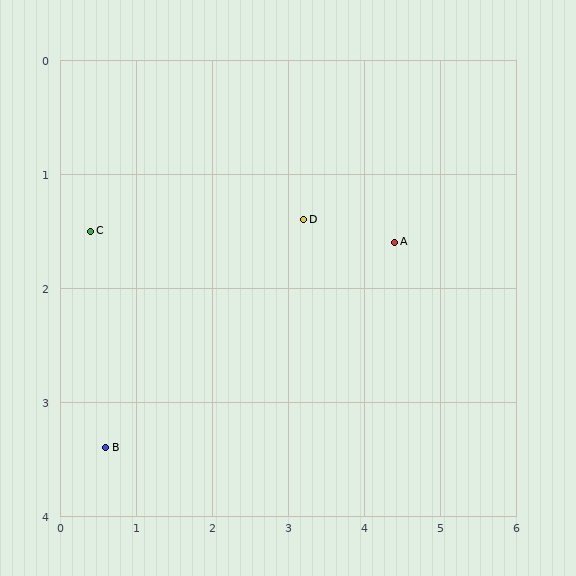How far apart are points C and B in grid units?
Points C and B are about 1.9 grid units apart.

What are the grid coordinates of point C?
Point C is at approximately (0.4, 1.5).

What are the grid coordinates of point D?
Point D is at approximately (3.2, 1.4).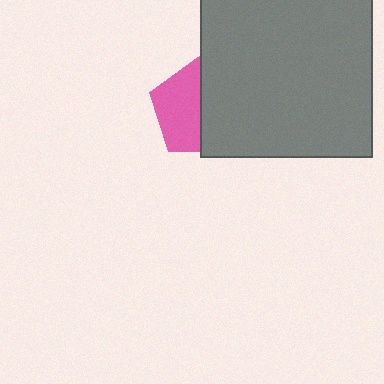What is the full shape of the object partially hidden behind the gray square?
The partially hidden object is a pink pentagon.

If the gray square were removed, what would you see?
You would see the complete pink pentagon.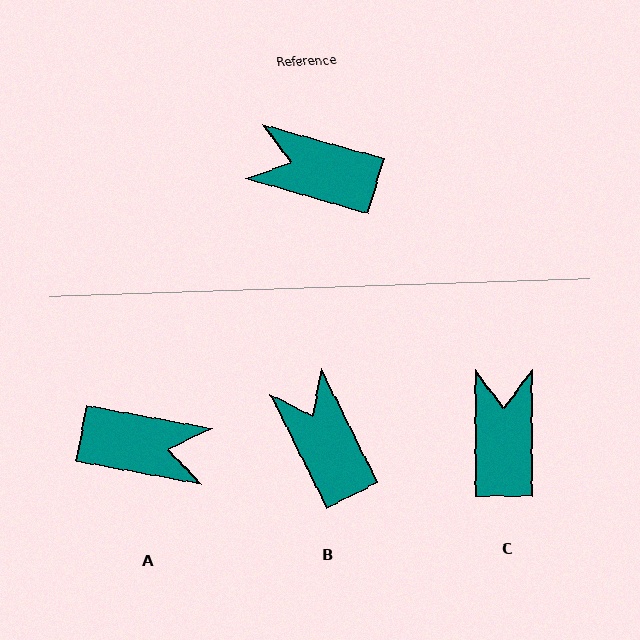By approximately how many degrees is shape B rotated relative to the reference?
Approximately 47 degrees clockwise.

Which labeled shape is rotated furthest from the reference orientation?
A, about 174 degrees away.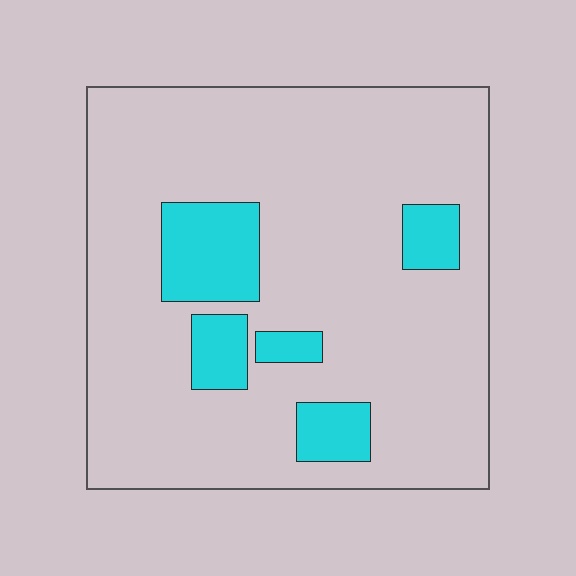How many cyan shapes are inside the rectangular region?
5.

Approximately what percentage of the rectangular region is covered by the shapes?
Approximately 15%.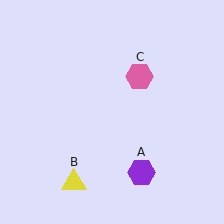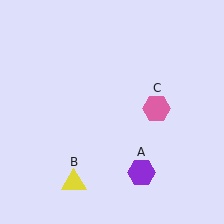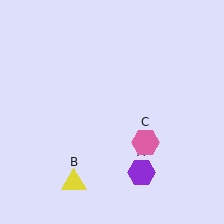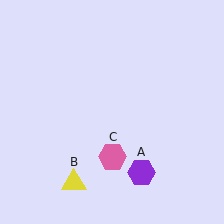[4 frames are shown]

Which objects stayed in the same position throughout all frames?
Purple hexagon (object A) and yellow triangle (object B) remained stationary.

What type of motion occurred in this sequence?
The pink hexagon (object C) rotated clockwise around the center of the scene.